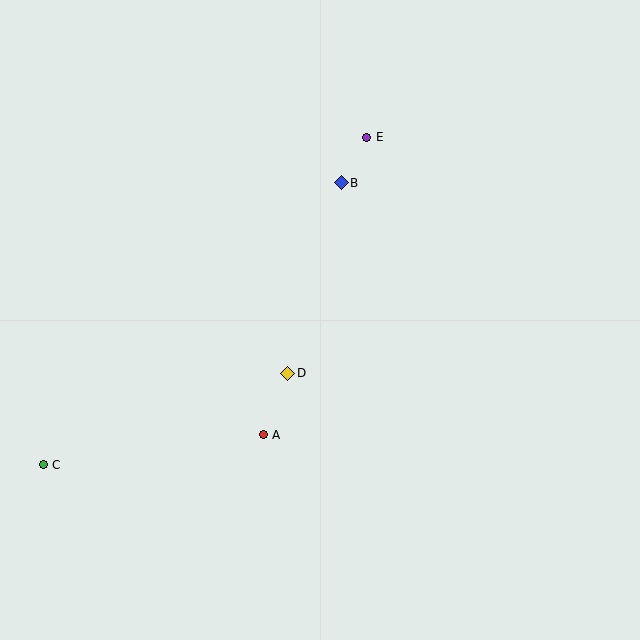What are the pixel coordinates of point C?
Point C is at (43, 465).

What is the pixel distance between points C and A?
The distance between C and A is 222 pixels.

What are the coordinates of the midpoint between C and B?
The midpoint between C and B is at (192, 324).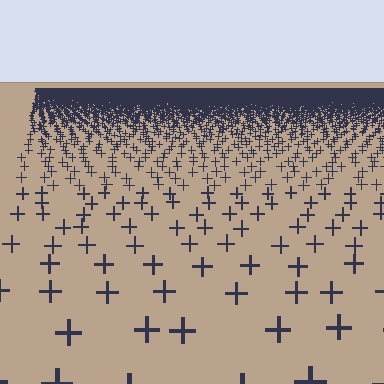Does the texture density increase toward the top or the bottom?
Density increases toward the top.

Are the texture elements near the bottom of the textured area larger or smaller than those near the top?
Larger. Near the bottom, elements are closer to the viewer and appear at a bigger on-screen size.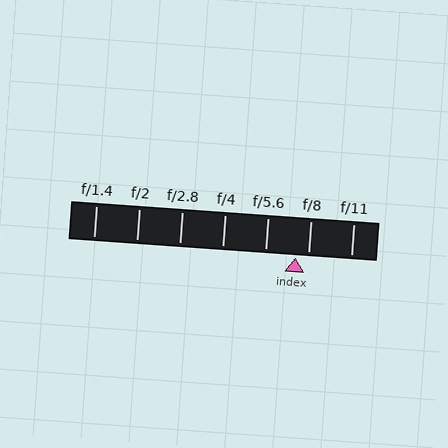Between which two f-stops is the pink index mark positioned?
The index mark is between f/5.6 and f/8.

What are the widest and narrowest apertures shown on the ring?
The widest aperture shown is f/1.4 and the narrowest is f/11.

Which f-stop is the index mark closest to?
The index mark is closest to f/8.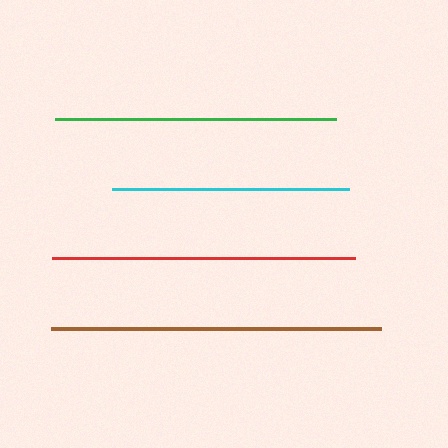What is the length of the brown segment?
The brown segment is approximately 331 pixels long.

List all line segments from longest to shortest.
From longest to shortest: brown, red, green, cyan.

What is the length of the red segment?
The red segment is approximately 304 pixels long.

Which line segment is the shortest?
The cyan line is the shortest at approximately 237 pixels.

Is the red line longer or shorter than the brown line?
The brown line is longer than the red line.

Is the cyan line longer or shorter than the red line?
The red line is longer than the cyan line.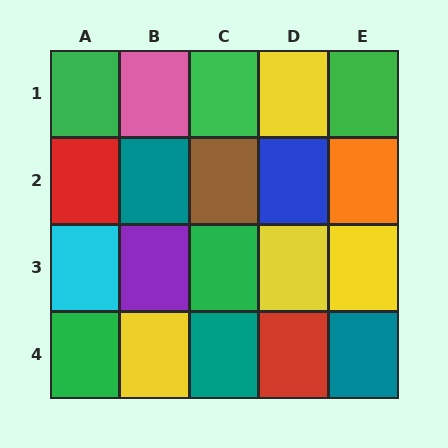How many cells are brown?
1 cell is brown.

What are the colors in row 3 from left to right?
Cyan, purple, green, yellow, yellow.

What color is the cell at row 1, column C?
Green.